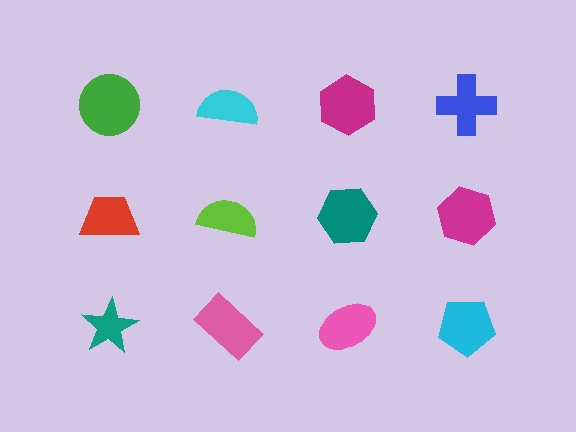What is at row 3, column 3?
A pink ellipse.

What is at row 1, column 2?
A cyan semicircle.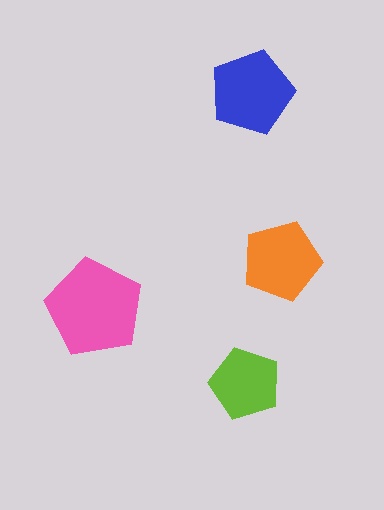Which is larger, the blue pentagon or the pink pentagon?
The pink one.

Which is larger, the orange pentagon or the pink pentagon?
The pink one.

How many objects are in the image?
There are 4 objects in the image.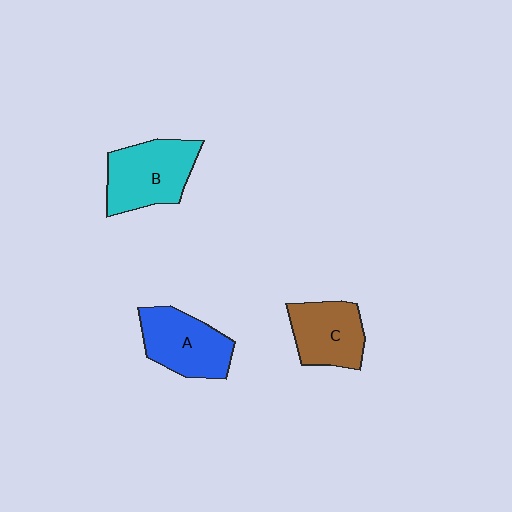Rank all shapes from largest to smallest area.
From largest to smallest: B (cyan), A (blue), C (brown).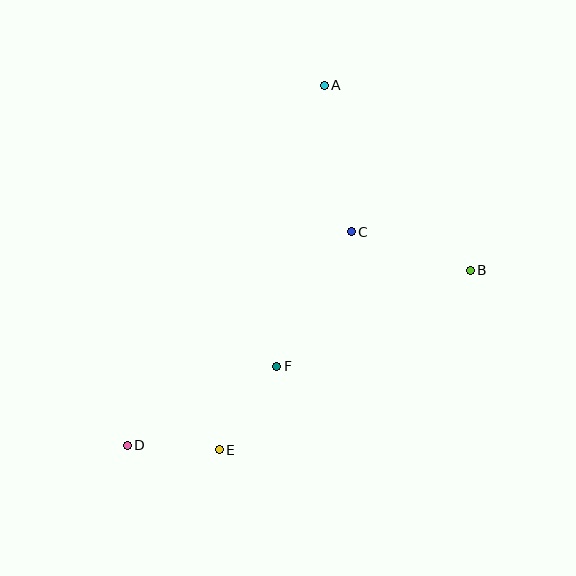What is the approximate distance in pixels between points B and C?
The distance between B and C is approximately 125 pixels.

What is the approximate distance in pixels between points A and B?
The distance between A and B is approximately 236 pixels.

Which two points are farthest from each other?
Points A and D are farthest from each other.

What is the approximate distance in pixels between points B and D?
The distance between B and D is approximately 385 pixels.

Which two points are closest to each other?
Points D and E are closest to each other.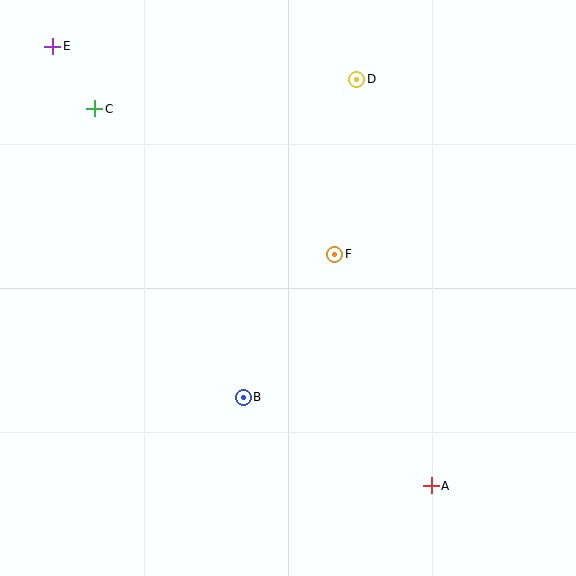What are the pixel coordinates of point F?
Point F is at (335, 254).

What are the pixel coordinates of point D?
Point D is at (357, 79).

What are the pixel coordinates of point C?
Point C is at (95, 109).